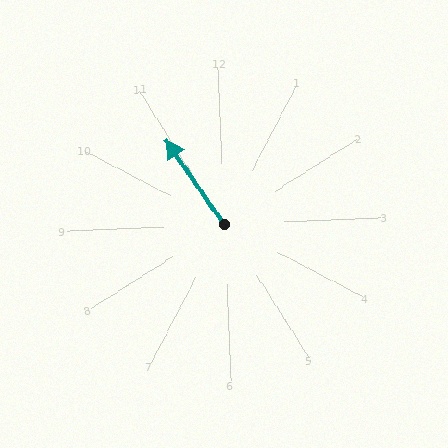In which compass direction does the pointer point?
Northwest.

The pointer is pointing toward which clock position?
Roughly 11 o'clock.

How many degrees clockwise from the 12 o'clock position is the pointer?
Approximately 328 degrees.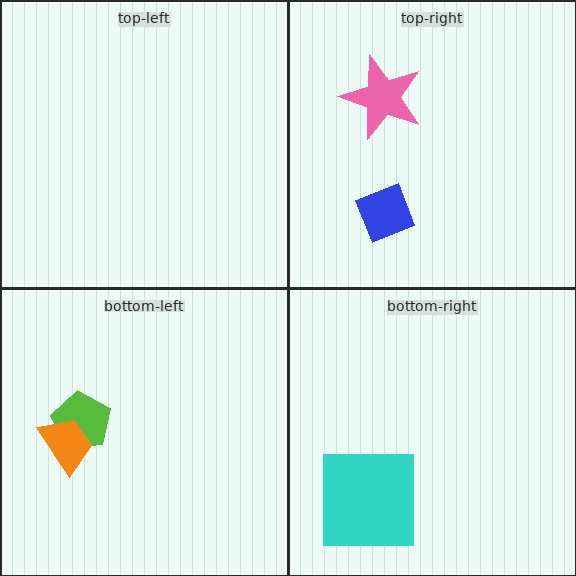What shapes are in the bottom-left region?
The lime pentagon, the orange trapezoid.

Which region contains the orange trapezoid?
The bottom-left region.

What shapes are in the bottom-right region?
The cyan square.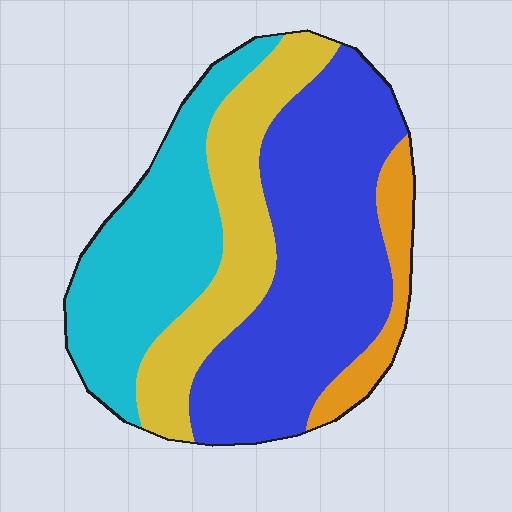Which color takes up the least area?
Orange, at roughly 10%.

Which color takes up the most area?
Blue, at roughly 45%.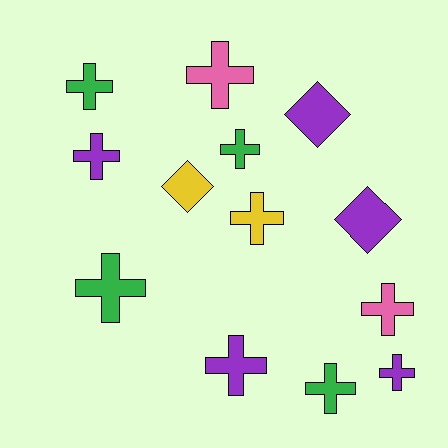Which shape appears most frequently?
Cross, with 10 objects.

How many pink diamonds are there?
There are no pink diamonds.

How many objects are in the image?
There are 13 objects.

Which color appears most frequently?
Purple, with 5 objects.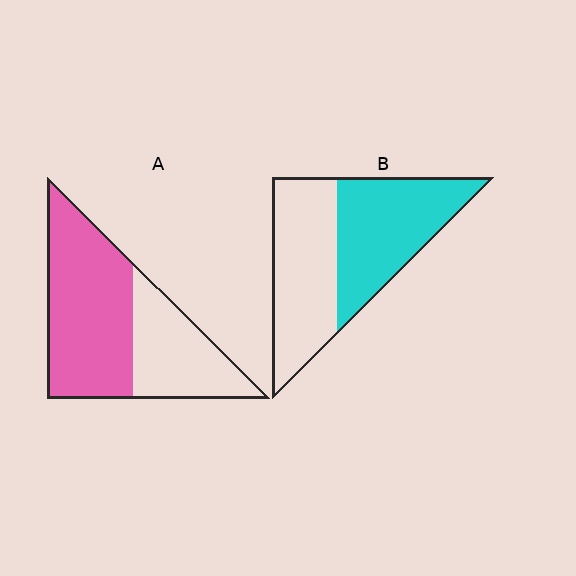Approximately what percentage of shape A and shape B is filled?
A is approximately 60% and B is approximately 50%.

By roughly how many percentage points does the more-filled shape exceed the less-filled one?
By roughly 10 percentage points (A over B).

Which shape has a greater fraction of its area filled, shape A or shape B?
Shape A.